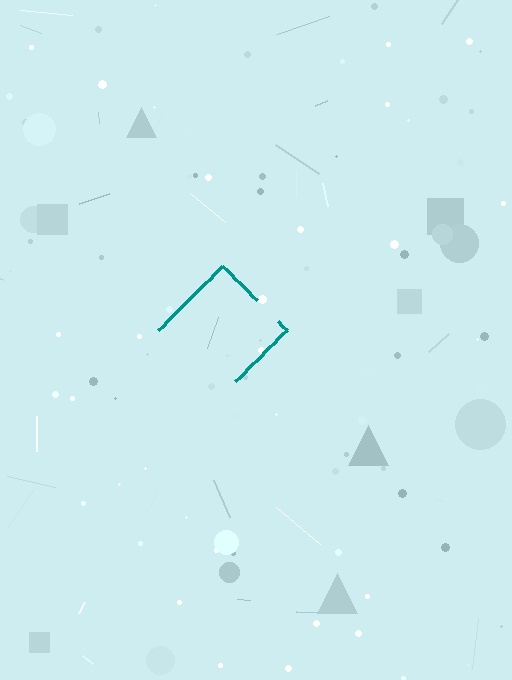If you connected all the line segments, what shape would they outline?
They would outline a diamond.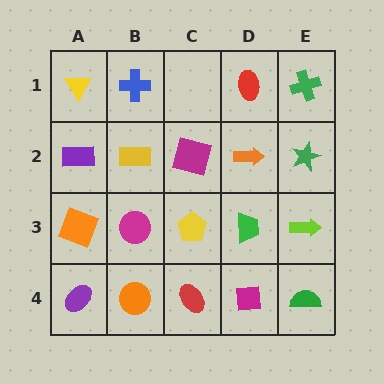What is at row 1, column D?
A red ellipse.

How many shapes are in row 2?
5 shapes.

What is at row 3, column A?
An orange square.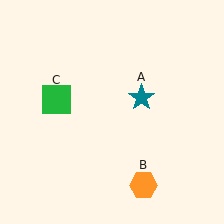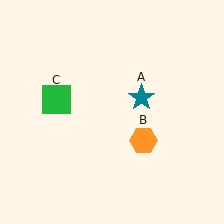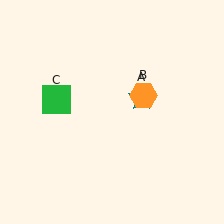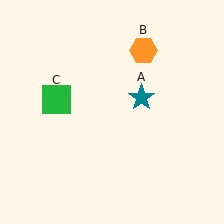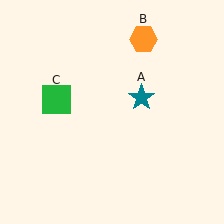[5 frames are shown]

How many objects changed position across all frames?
1 object changed position: orange hexagon (object B).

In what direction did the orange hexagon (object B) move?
The orange hexagon (object B) moved up.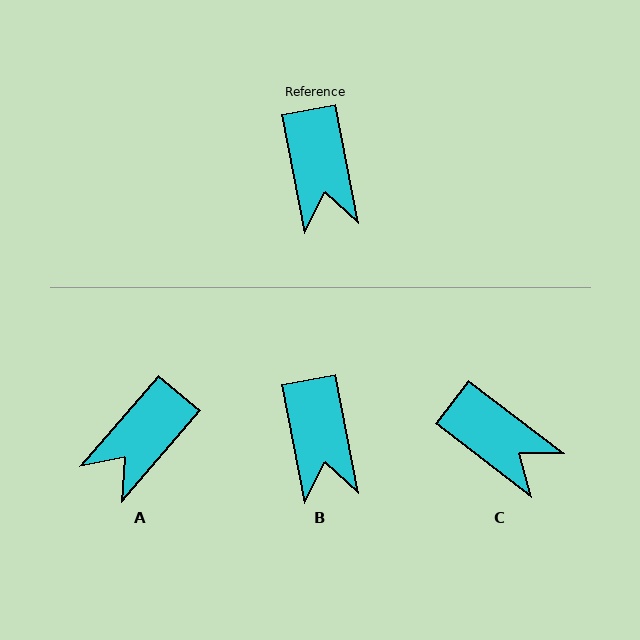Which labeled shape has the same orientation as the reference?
B.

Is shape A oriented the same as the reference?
No, it is off by about 52 degrees.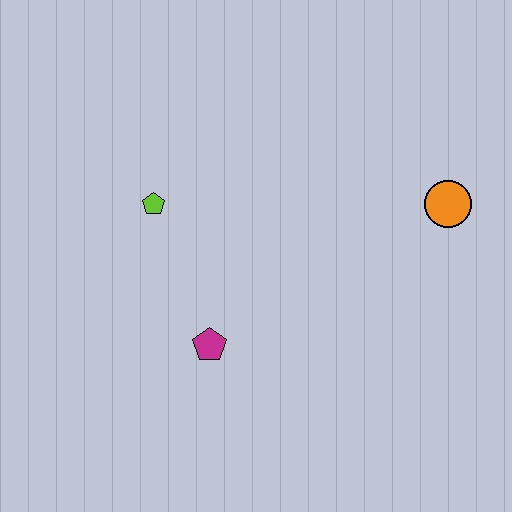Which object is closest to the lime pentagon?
The magenta pentagon is closest to the lime pentagon.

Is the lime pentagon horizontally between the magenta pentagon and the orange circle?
No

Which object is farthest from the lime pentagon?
The orange circle is farthest from the lime pentagon.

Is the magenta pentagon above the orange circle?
No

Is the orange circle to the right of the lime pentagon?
Yes